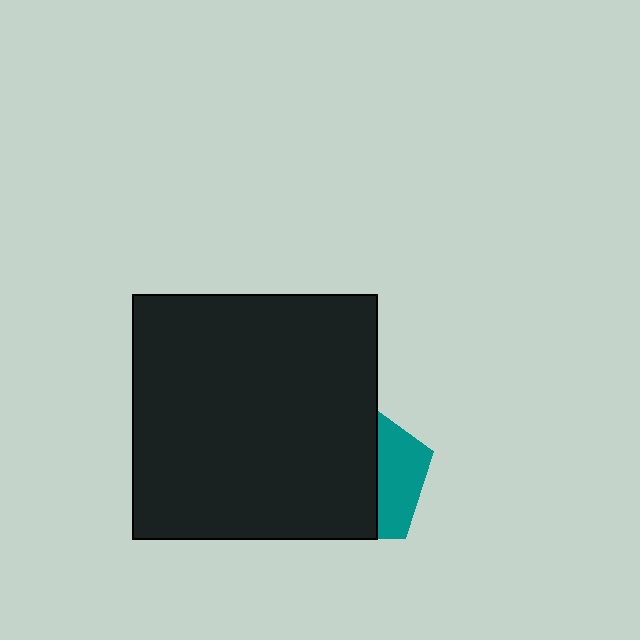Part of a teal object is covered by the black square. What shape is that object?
It is a pentagon.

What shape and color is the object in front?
The object in front is a black square.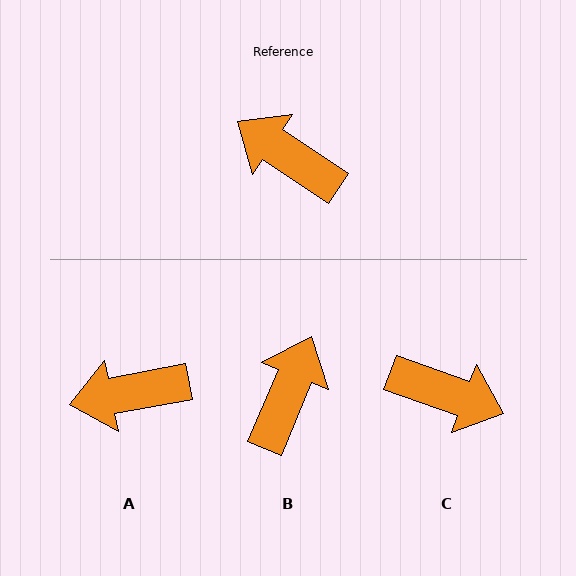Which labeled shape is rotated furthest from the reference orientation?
C, about 166 degrees away.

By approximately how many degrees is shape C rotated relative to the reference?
Approximately 166 degrees clockwise.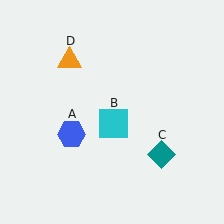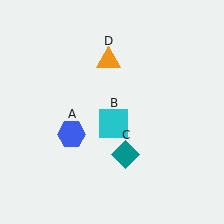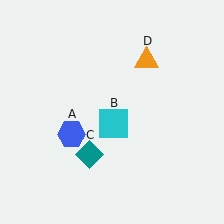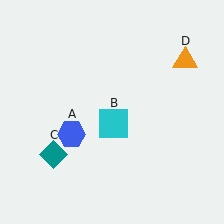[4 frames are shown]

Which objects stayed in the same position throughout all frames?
Blue hexagon (object A) and cyan square (object B) remained stationary.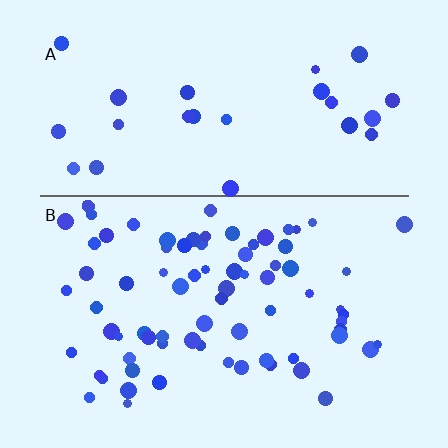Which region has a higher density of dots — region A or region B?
B (the bottom).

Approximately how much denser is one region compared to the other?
Approximately 2.9× — region B over region A.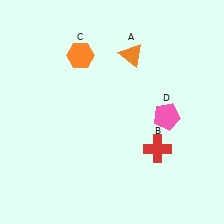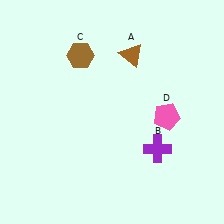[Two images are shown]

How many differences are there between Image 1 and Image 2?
There are 3 differences between the two images.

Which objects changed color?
A changed from orange to brown. B changed from red to purple. C changed from orange to brown.